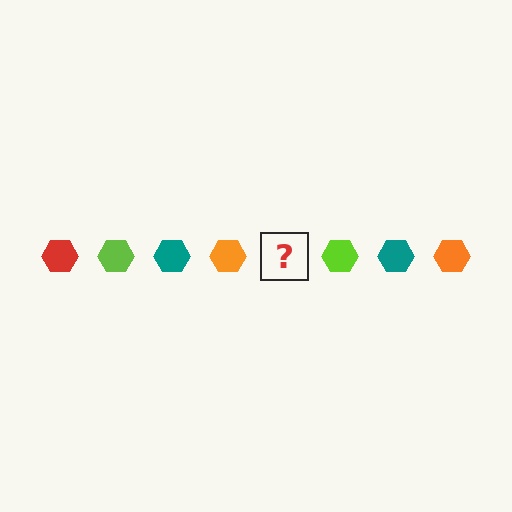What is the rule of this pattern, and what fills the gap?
The rule is that the pattern cycles through red, lime, teal, orange hexagons. The gap should be filled with a red hexagon.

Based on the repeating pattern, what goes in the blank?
The blank should be a red hexagon.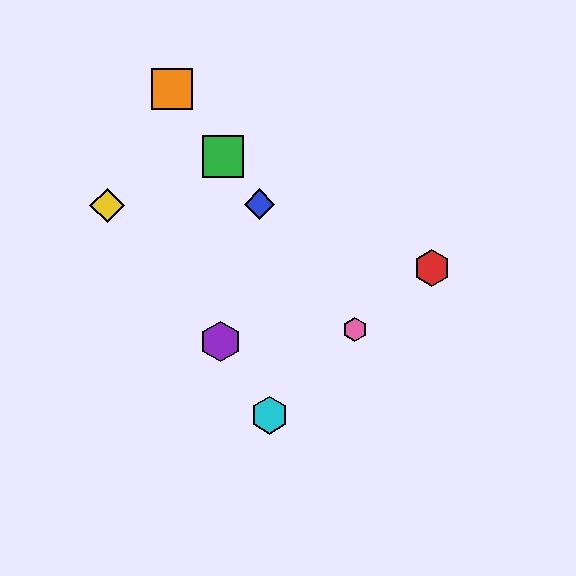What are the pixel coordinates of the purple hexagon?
The purple hexagon is at (220, 342).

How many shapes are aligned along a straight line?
4 shapes (the blue diamond, the green square, the orange square, the pink hexagon) are aligned along a straight line.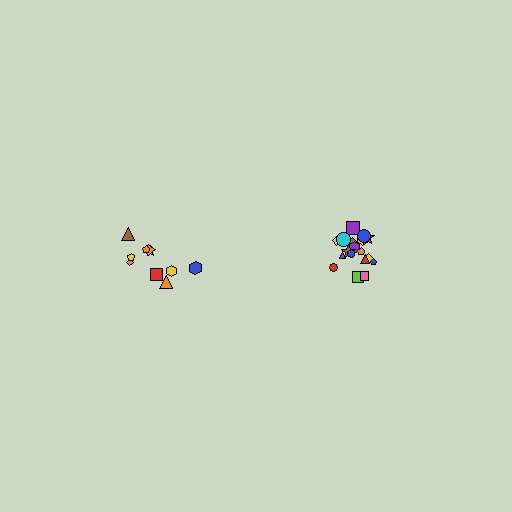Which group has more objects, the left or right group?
The right group.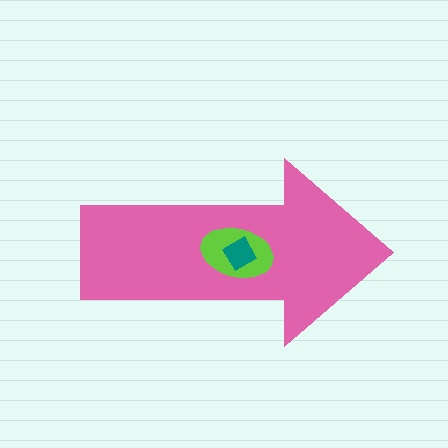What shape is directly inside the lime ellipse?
The teal diamond.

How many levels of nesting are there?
3.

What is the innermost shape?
The teal diamond.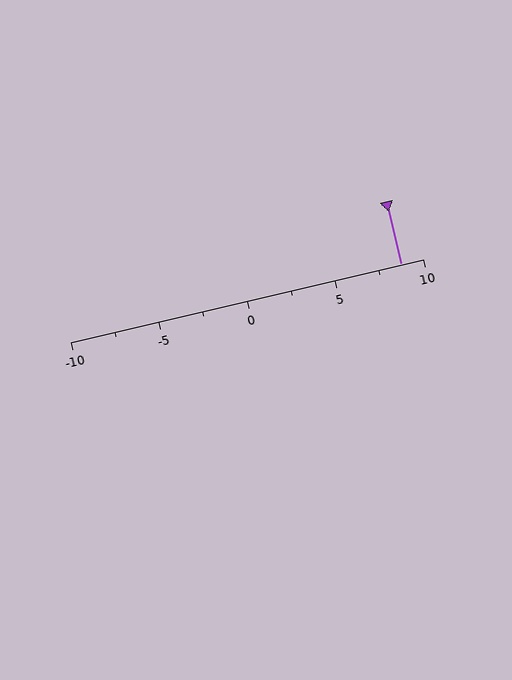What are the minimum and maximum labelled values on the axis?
The axis runs from -10 to 10.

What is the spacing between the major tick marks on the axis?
The major ticks are spaced 5 apart.